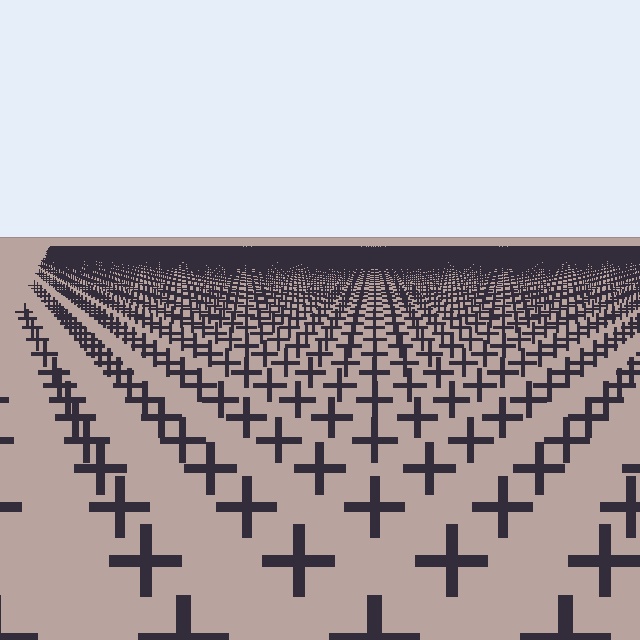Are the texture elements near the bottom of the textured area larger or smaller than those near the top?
Larger. Near the bottom, elements are closer to the viewer and appear at a bigger on-screen size.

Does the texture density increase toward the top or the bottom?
Density increases toward the top.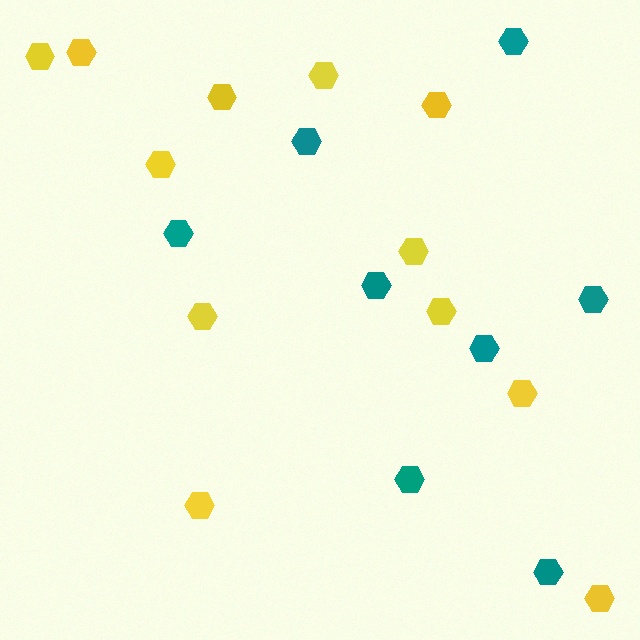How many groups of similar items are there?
There are 2 groups: one group of yellow hexagons (12) and one group of teal hexagons (8).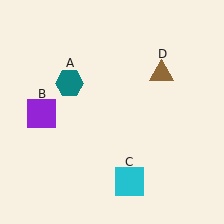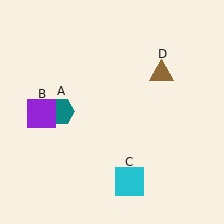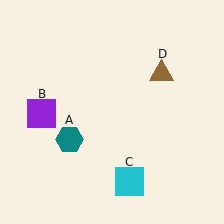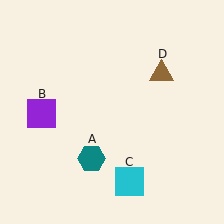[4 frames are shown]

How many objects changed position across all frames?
1 object changed position: teal hexagon (object A).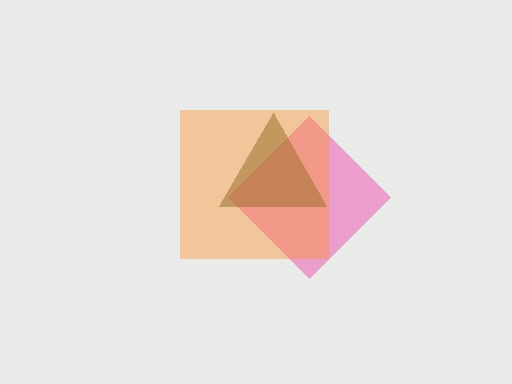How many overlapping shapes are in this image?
There are 3 overlapping shapes in the image.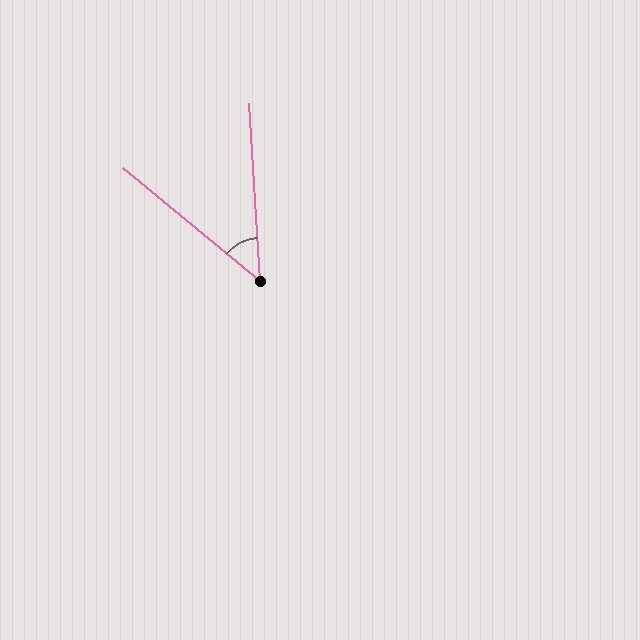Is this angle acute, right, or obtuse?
It is acute.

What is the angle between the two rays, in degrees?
Approximately 47 degrees.